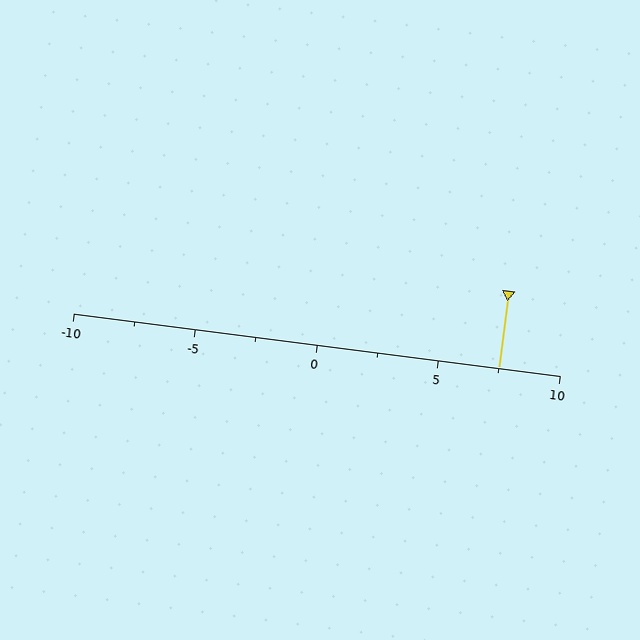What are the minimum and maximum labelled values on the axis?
The axis runs from -10 to 10.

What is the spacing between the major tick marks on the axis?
The major ticks are spaced 5 apart.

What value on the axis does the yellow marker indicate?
The marker indicates approximately 7.5.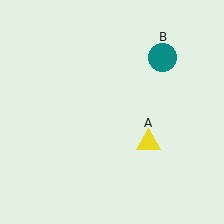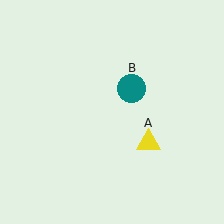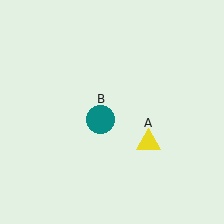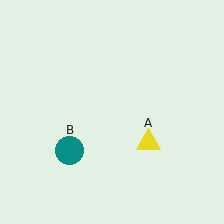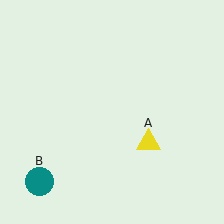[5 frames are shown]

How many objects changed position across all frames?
1 object changed position: teal circle (object B).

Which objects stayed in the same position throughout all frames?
Yellow triangle (object A) remained stationary.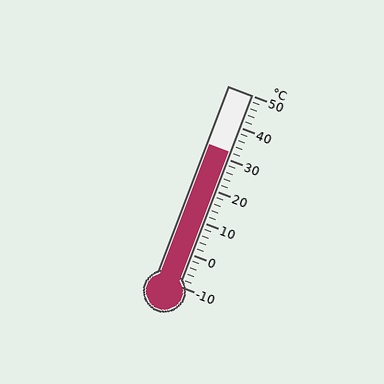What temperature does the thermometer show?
The thermometer shows approximately 32°C.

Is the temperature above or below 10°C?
The temperature is above 10°C.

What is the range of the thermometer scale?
The thermometer scale ranges from -10°C to 50°C.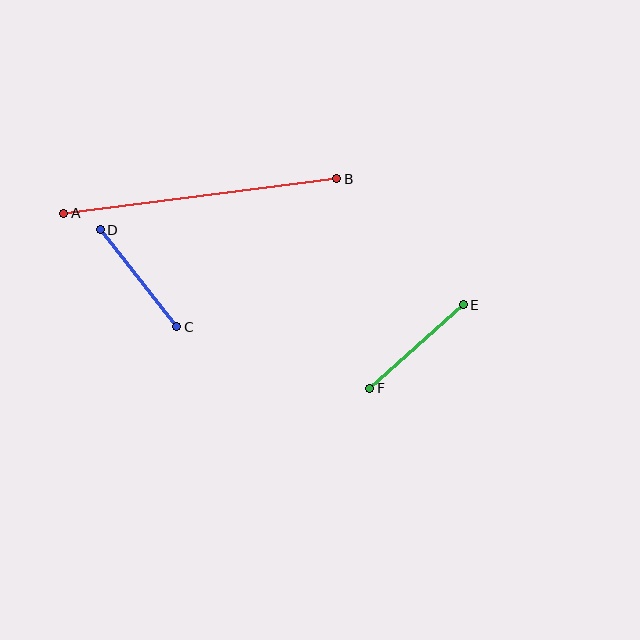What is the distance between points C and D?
The distance is approximately 123 pixels.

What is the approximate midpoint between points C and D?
The midpoint is at approximately (139, 278) pixels.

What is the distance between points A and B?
The distance is approximately 275 pixels.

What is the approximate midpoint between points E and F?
The midpoint is at approximately (416, 346) pixels.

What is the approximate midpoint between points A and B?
The midpoint is at approximately (200, 196) pixels.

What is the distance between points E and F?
The distance is approximately 126 pixels.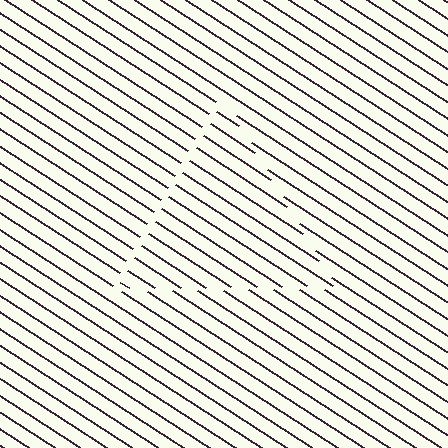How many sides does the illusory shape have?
3 sides — the line-ends trace a triangle.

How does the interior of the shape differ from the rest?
The interior of the shape contains the same grating, shifted by half a period — the contour is defined by the phase discontinuity where line-ends from the inner and outer gratings abut.